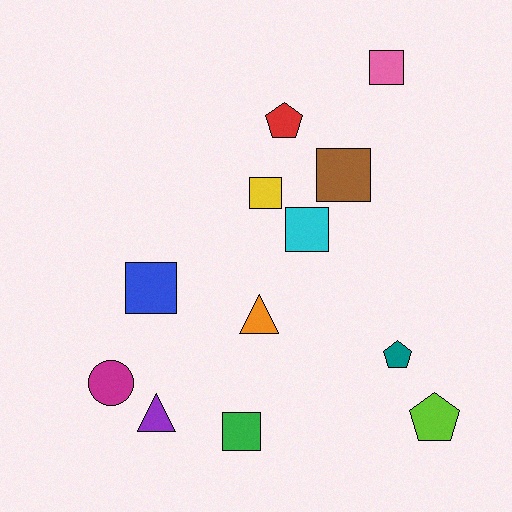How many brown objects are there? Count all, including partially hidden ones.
There is 1 brown object.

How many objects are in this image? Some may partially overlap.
There are 12 objects.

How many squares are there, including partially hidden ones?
There are 6 squares.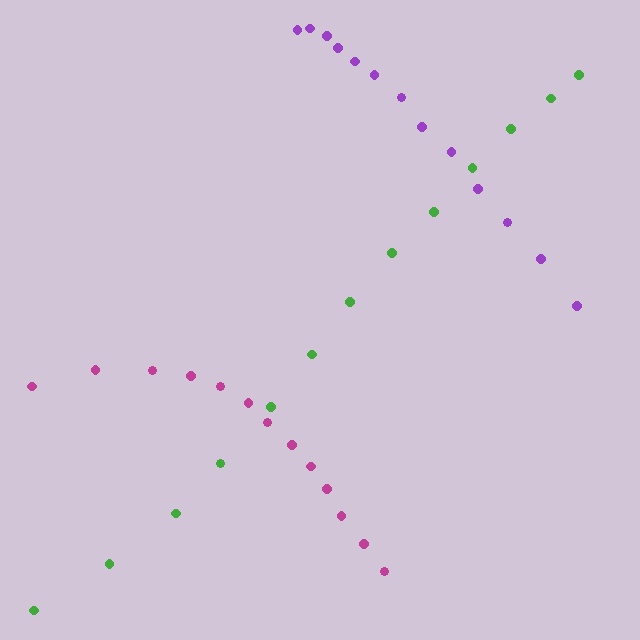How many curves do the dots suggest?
There are 3 distinct paths.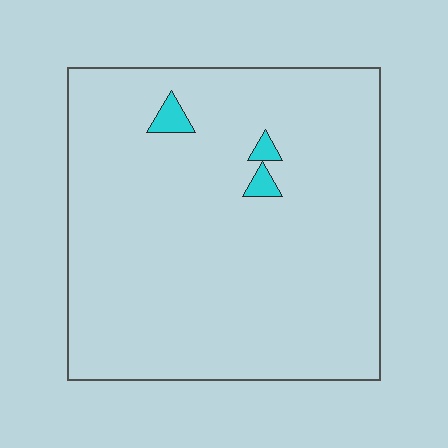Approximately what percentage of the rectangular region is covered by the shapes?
Approximately 0%.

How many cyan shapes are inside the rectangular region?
3.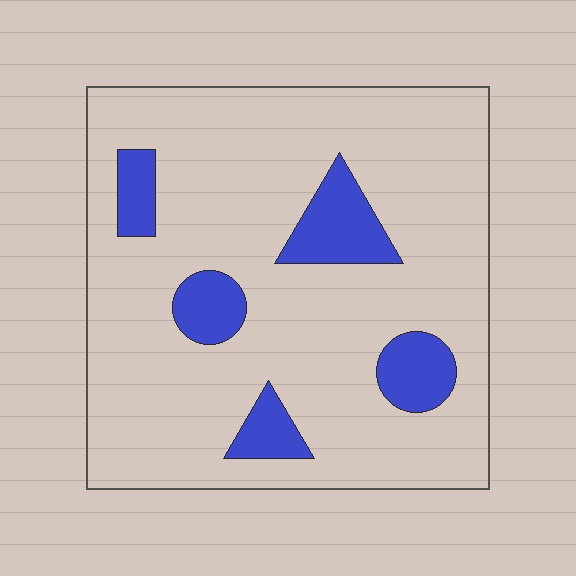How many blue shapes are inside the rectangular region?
5.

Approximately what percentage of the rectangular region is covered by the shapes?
Approximately 15%.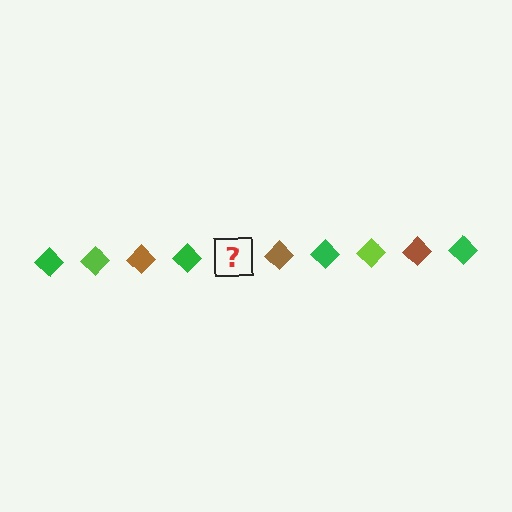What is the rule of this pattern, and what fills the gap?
The rule is that the pattern cycles through green, lime, brown diamonds. The gap should be filled with a lime diamond.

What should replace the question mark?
The question mark should be replaced with a lime diamond.